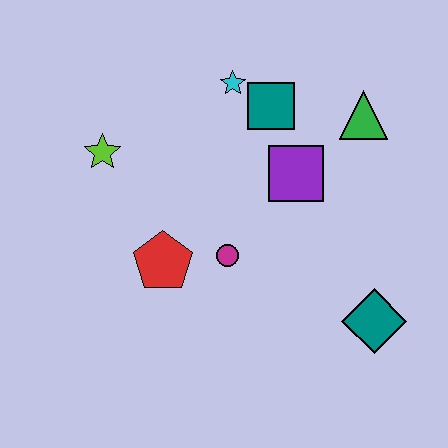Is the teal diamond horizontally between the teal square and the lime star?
No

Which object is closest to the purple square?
The teal square is closest to the purple square.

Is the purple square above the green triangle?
No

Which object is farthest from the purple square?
The lime star is farthest from the purple square.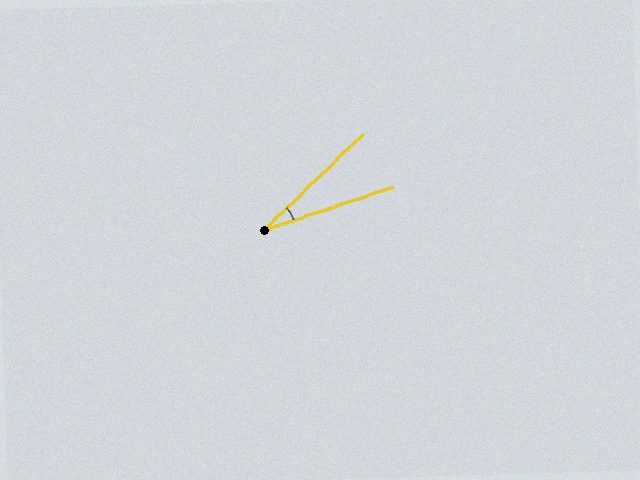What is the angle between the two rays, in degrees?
Approximately 25 degrees.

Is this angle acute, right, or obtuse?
It is acute.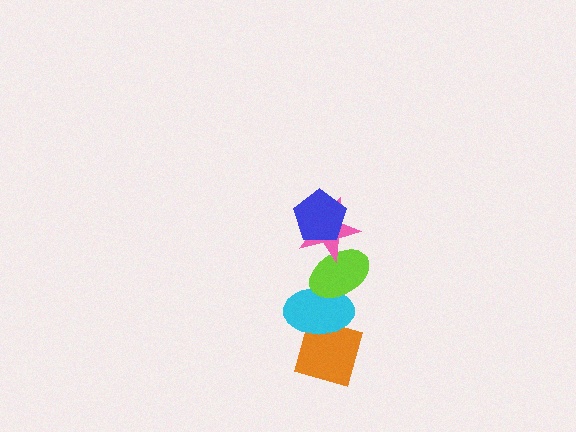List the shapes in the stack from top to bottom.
From top to bottom: the blue pentagon, the pink star, the lime ellipse, the cyan ellipse, the orange diamond.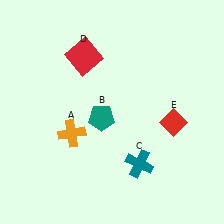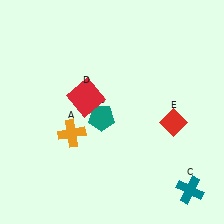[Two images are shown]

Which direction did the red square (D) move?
The red square (D) moved down.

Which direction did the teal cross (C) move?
The teal cross (C) moved right.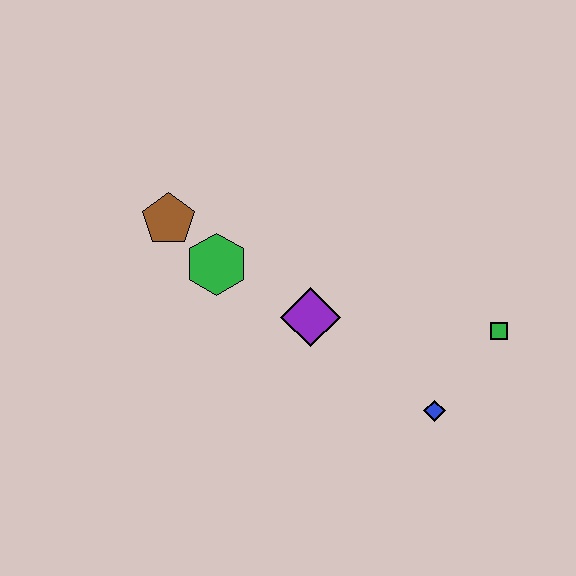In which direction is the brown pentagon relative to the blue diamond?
The brown pentagon is to the left of the blue diamond.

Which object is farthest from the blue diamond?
The brown pentagon is farthest from the blue diamond.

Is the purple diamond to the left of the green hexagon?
No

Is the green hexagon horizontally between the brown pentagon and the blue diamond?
Yes